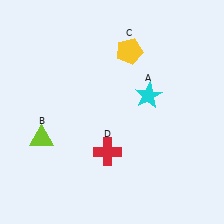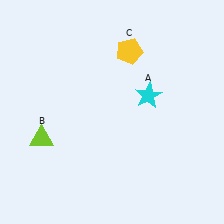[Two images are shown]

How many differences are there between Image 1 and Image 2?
There is 1 difference between the two images.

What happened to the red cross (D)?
The red cross (D) was removed in Image 2. It was in the bottom-left area of Image 1.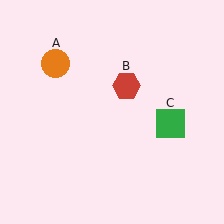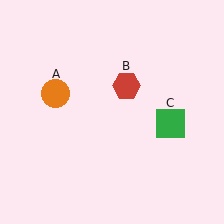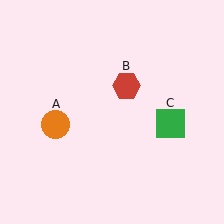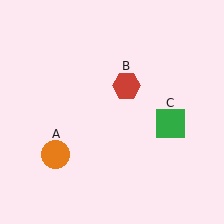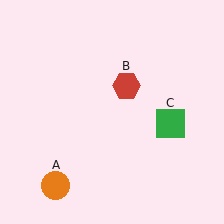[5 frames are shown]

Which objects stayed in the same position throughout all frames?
Red hexagon (object B) and green square (object C) remained stationary.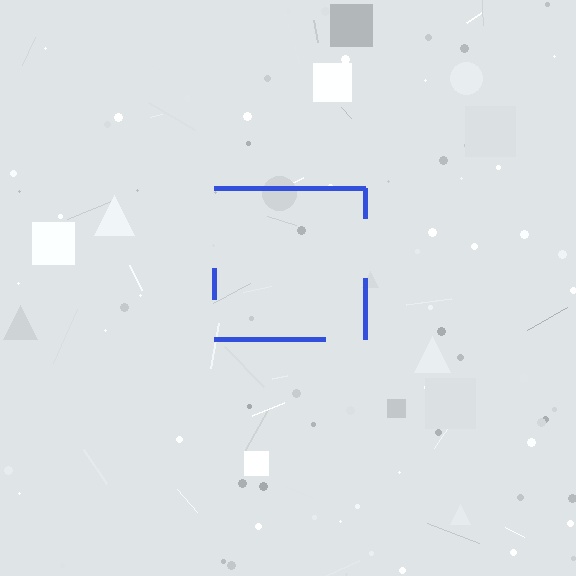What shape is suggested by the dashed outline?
The dashed outline suggests a square.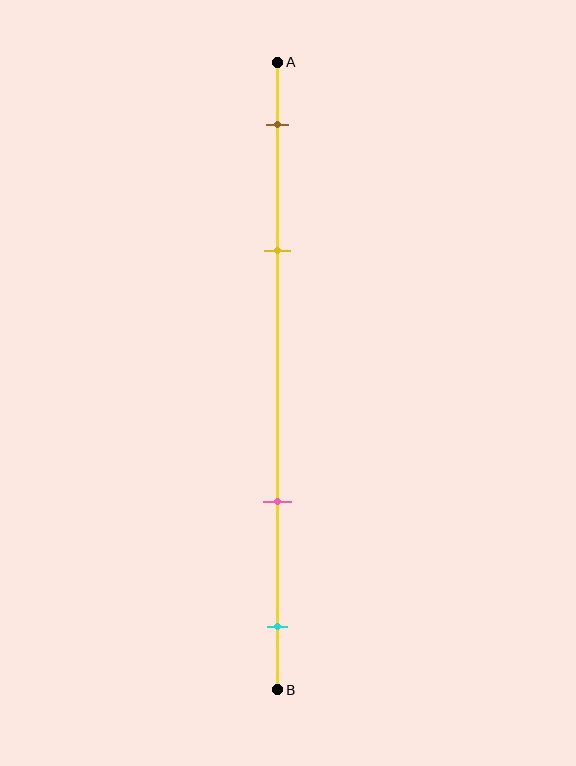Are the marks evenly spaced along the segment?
No, the marks are not evenly spaced.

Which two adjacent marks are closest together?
The brown and yellow marks are the closest adjacent pair.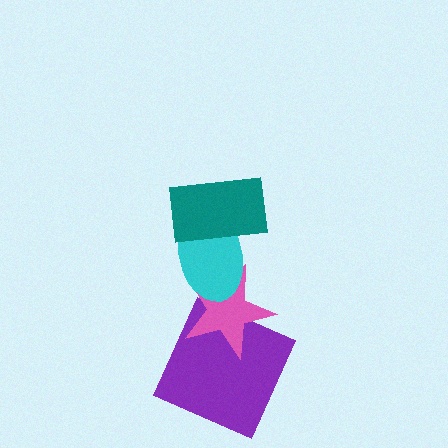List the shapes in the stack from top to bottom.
From top to bottom: the teal rectangle, the cyan ellipse, the pink star, the purple square.